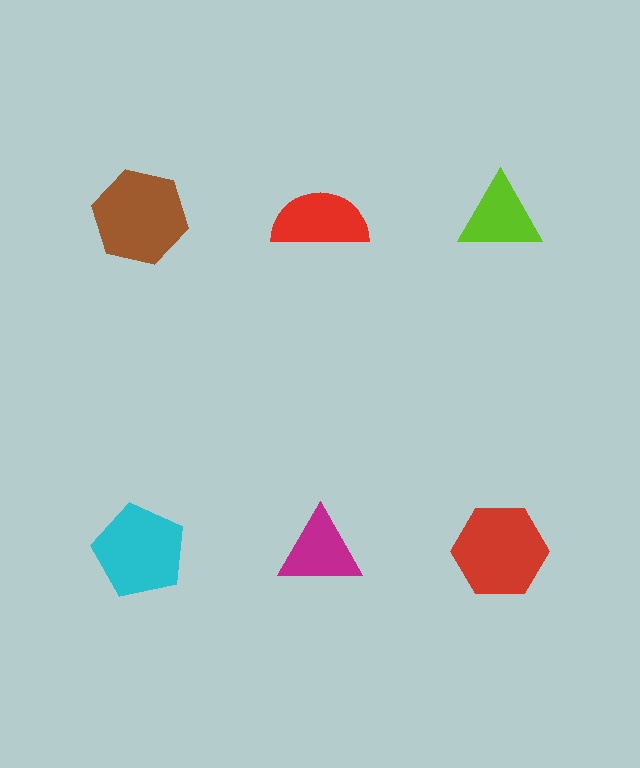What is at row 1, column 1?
A brown hexagon.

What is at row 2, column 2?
A magenta triangle.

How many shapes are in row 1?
3 shapes.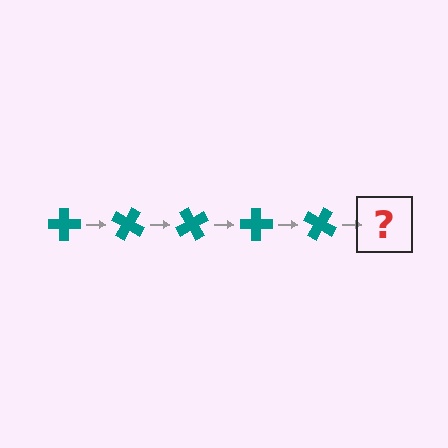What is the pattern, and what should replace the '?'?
The pattern is that the cross rotates 30 degrees each step. The '?' should be a teal cross rotated 150 degrees.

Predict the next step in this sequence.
The next step is a teal cross rotated 150 degrees.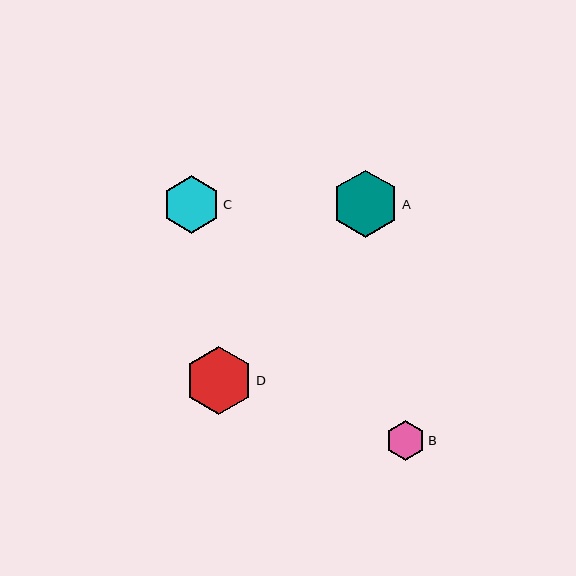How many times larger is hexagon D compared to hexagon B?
Hexagon D is approximately 1.7 times the size of hexagon B.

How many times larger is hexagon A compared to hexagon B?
Hexagon A is approximately 1.7 times the size of hexagon B.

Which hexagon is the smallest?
Hexagon B is the smallest with a size of approximately 40 pixels.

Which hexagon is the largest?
Hexagon D is the largest with a size of approximately 69 pixels.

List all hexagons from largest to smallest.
From largest to smallest: D, A, C, B.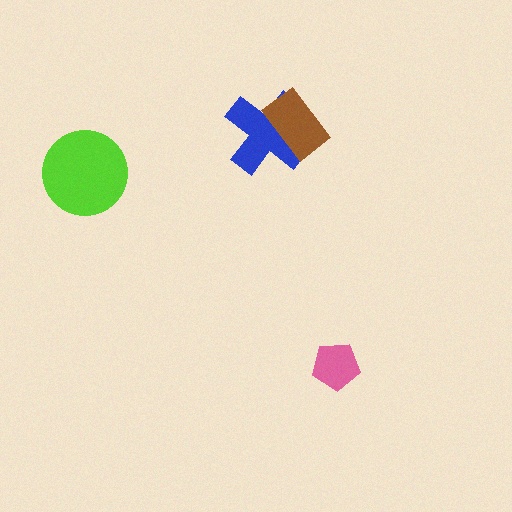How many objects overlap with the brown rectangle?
1 object overlaps with the brown rectangle.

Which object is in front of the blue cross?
The brown rectangle is in front of the blue cross.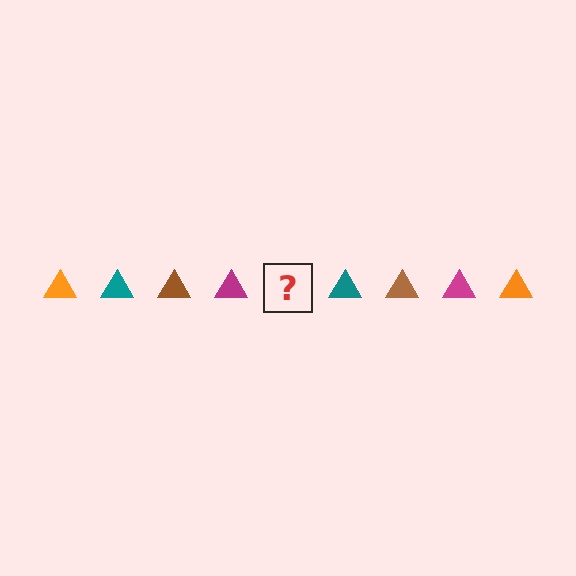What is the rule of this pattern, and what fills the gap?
The rule is that the pattern cycles through orange, teal, brown, magenta triangles. The gap should be filled with an orange triangle.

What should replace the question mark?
The question mark should be replaced with an orange triangle.